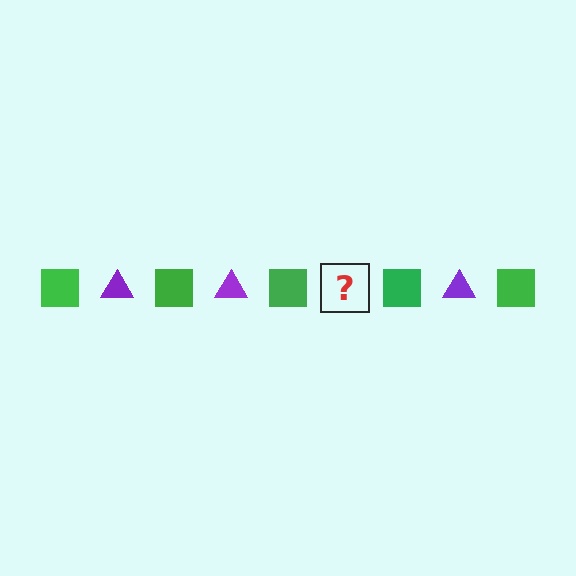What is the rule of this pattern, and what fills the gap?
The rule is that the pattern alternates between green square and purple triangle. The gap should be filled with a purple triangle.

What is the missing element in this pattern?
The missing element is a purple triangle.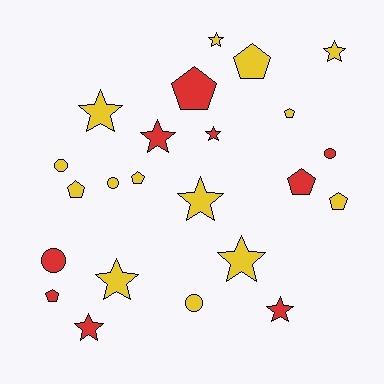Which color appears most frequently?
Yellow, with 14 objects.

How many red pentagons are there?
There are 3 red pentagons.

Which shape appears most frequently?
Star, with 10 objects.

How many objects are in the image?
There are 23 objects.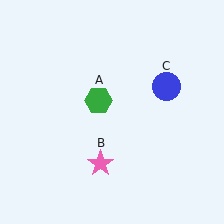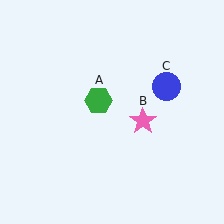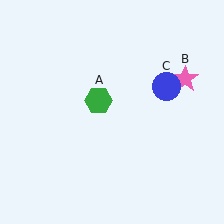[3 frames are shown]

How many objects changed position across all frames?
1 object changed position: pink star (object B).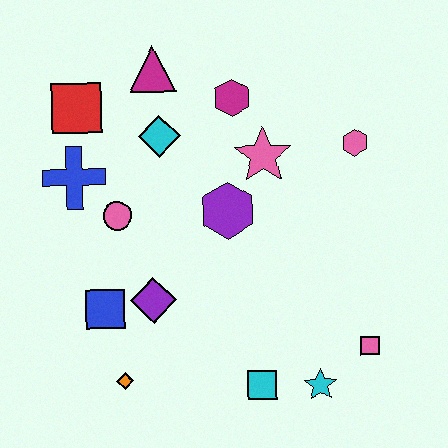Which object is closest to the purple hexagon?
The pink star is closest to the purple hexagon.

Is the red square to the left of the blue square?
Yes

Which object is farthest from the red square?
The pink square is farthest from the red square.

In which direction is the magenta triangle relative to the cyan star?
The magenta triangle is above the cyan star.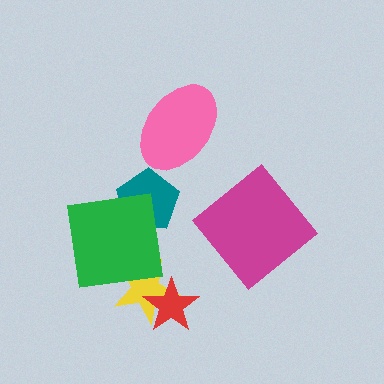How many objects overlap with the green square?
2 objects overlap with the green square.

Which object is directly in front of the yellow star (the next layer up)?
The red star is directly in front of the yellow star.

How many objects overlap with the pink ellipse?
0 objects overlap with the pink ellipse.